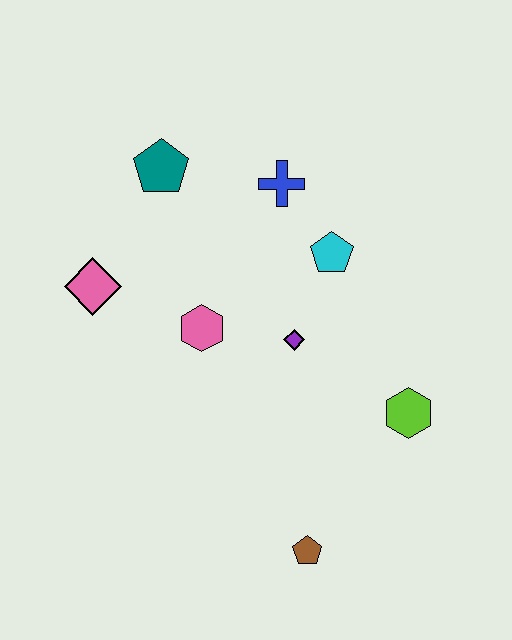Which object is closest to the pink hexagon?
The purple diamond is closest to the pink hexagon.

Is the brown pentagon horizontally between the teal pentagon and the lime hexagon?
Yes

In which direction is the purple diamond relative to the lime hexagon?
The purple diamond is to the left of the lime hexagon.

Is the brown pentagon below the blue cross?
Yes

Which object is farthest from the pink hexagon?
The brown pentagon is farthest from the pink hexagon.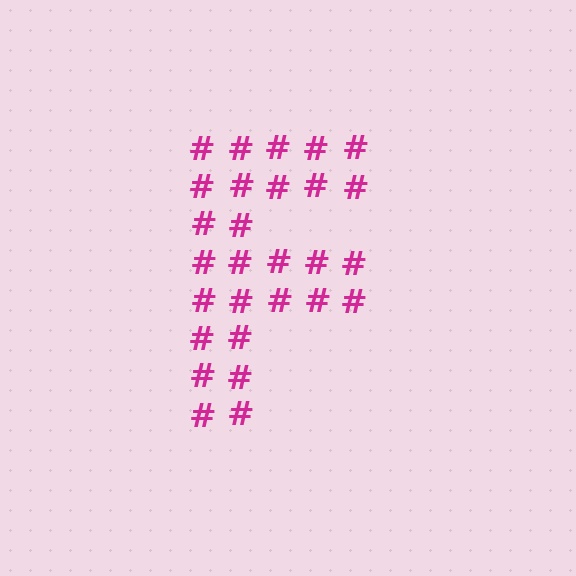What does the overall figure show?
The overall figure shows the letter F.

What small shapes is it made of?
It is made of small hash symbols.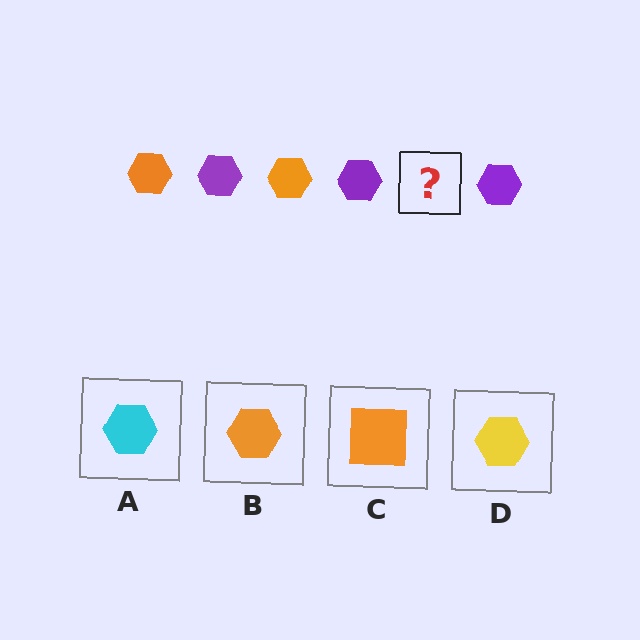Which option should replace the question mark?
Option B.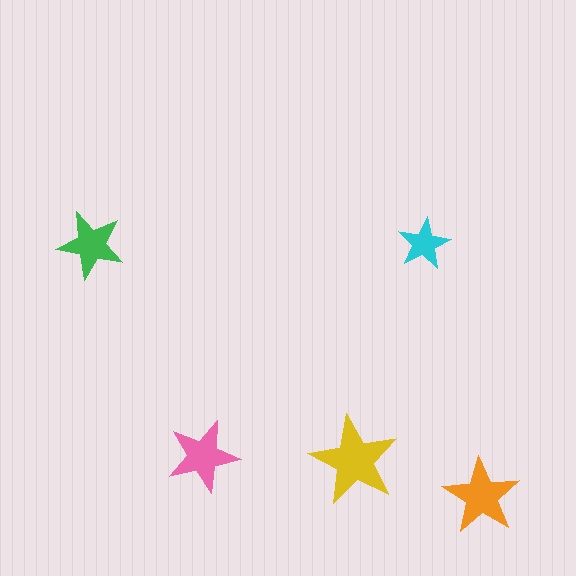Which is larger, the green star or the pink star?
The pink one.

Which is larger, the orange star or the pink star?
The orange one.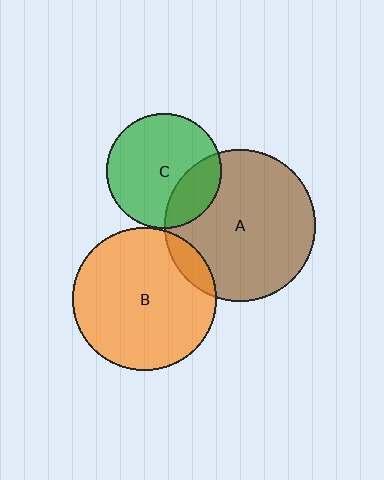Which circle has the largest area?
Circle A (brown).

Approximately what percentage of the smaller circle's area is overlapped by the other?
Approximately 25%.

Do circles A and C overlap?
Yes.